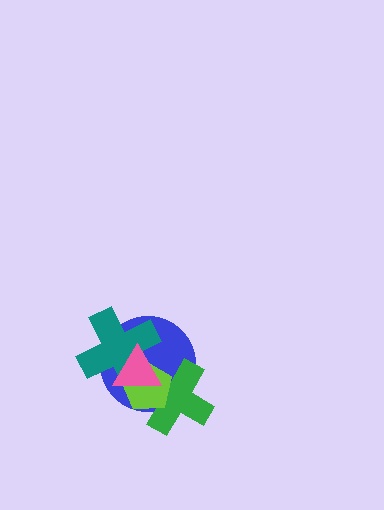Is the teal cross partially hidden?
Yes, it is partially covered by another shape.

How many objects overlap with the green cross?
3 objects overlap with the green cross.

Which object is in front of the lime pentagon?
The pink triangle is in front of the lime pentagon.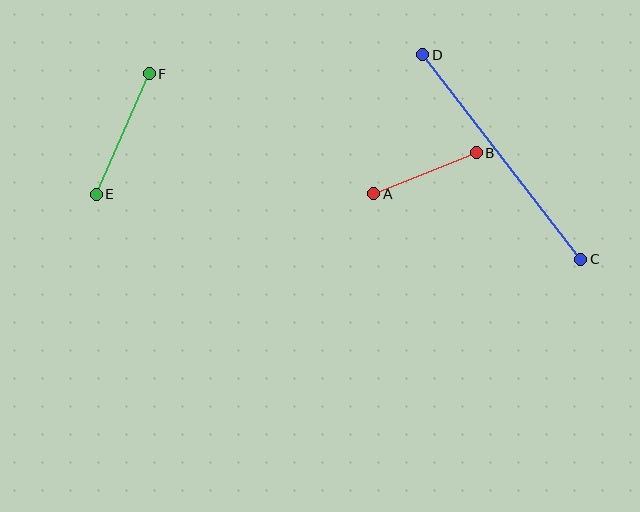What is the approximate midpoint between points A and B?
The midpoint is at approximately (425, 173) pixels.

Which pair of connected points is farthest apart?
Points C and D are farthest apart.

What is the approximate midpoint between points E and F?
The midpoint is at approximately (123, 134) pixels.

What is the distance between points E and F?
The distance is approximately 132 pixels.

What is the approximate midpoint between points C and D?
The midpoint is at approximately (502, 157) pixels.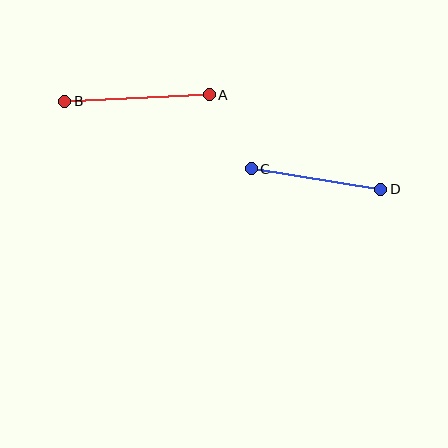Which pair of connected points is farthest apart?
Points A and B are farthest apart.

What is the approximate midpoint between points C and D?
The midpoint is at approximately (316, 179) pixels.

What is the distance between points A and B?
The distance is approximately 145 pixels.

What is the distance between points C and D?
The distance is approximately 131 pixels.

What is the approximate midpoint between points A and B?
The midpoint is at approximately (137, 98) pixels.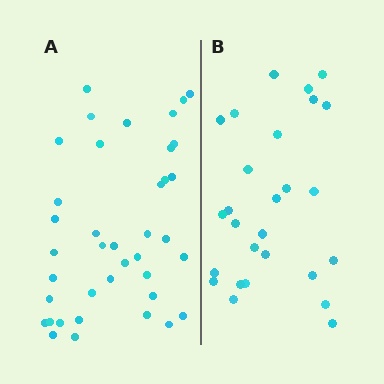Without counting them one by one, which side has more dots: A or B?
Region A (the left region) has more dots.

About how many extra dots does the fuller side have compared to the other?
Region A has roughly 12 or so more dots than region B.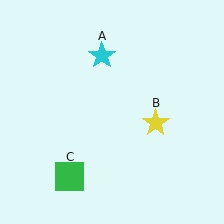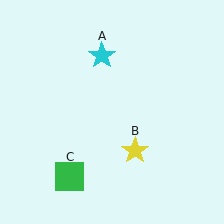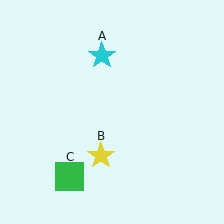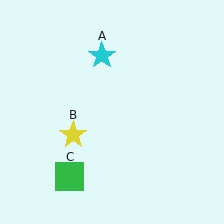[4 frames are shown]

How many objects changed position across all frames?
1 object changed position: yellow star (object B).